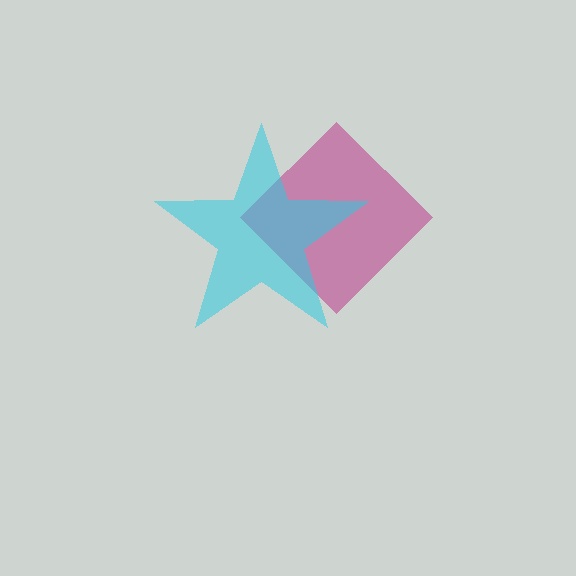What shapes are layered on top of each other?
The layered shapes are: a magenta diamond, a cyan star.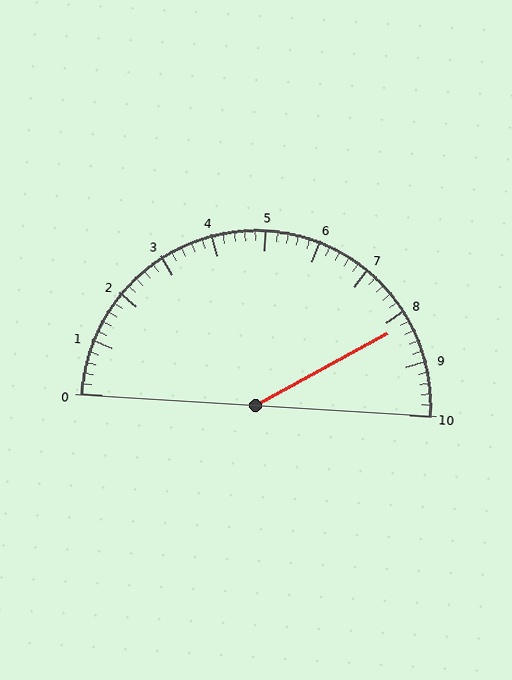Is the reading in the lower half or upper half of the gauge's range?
The reading is in the upper half of the range (0 to 10).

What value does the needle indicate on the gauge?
The needle indicates approximately 8.2.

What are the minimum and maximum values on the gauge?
The gauge ranges from 0 to 10.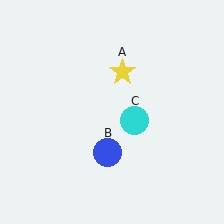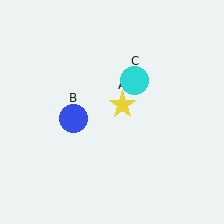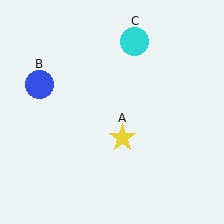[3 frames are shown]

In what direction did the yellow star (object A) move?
The yellow star (object A) moved down.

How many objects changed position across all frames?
3 objects changed position: yellow star (object A), blue circle (object B), cyan circle (object C).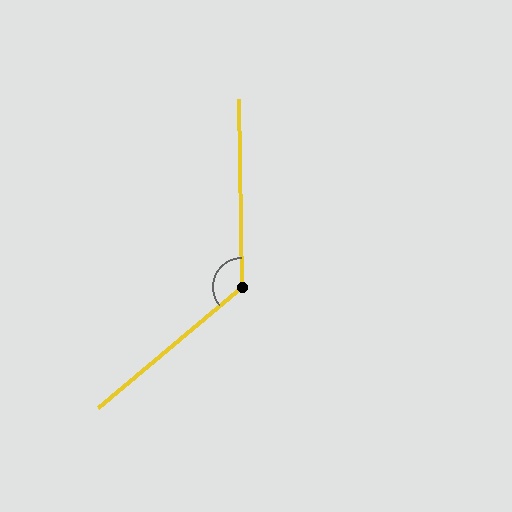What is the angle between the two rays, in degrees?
Approximately 129 degrees.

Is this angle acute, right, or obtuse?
It is obtuse.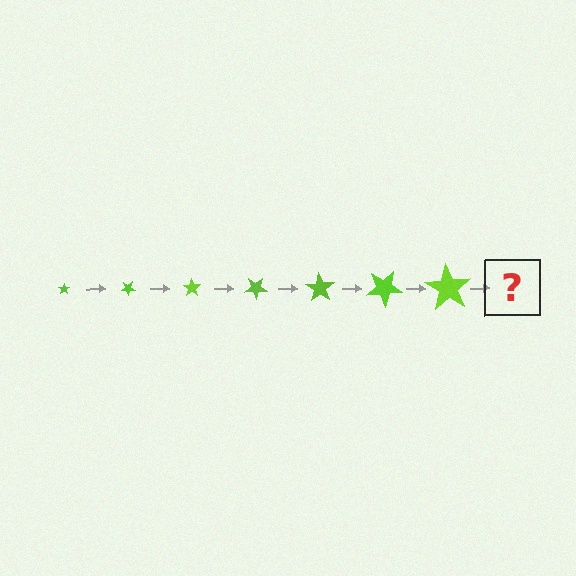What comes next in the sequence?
The next element should be a star, larger than the previous one and rotated 245 degrees from the start.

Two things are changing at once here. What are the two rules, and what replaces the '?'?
The two rules are that the star grows larger each step and it rotates 35 degrees each step. The '?' should be a star, larger than the previous one and rotated 245 degrees from the start.